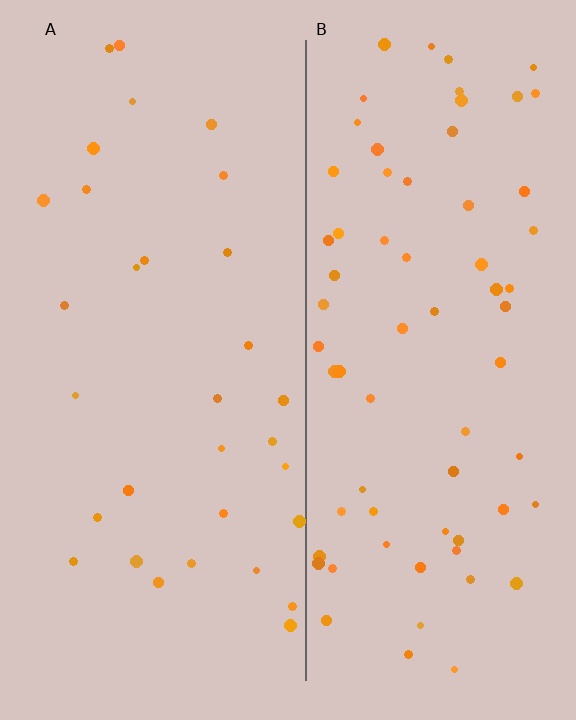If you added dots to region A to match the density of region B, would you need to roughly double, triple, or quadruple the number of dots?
Approximately double.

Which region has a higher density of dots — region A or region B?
B (the right).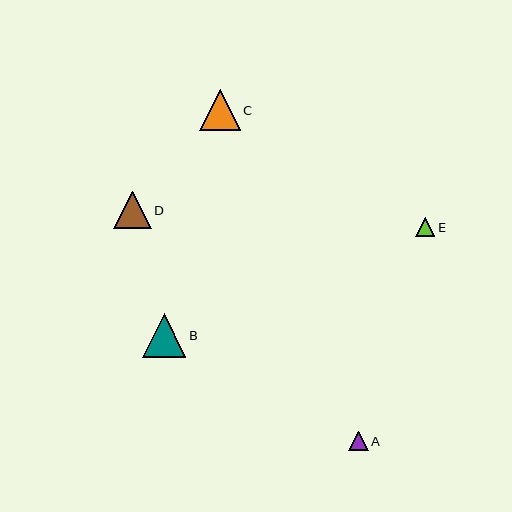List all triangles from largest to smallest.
From largest to smallest: B, C, D, A, E.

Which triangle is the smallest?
Triangle E is the smallest with a size of approximately 19 pixels.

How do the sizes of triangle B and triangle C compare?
Triangle B and triangle C are approximately the same size.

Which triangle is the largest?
Triangle B is the largest with a size of approximately 44 pixels.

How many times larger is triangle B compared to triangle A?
Triangle B is approximately 2.2 times the size of triangle A.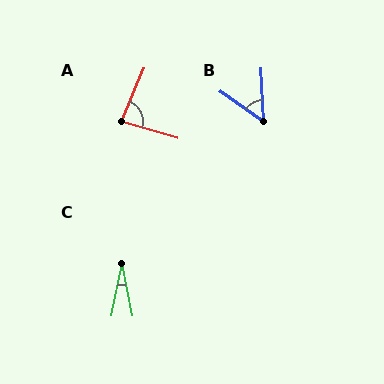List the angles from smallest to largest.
C (22°), B (52°), A (83°).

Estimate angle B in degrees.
Approximately 52 degrees.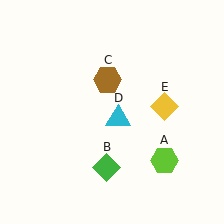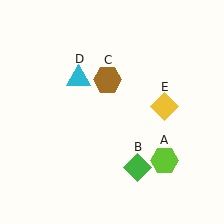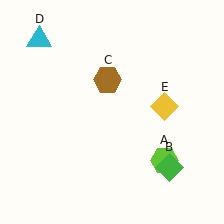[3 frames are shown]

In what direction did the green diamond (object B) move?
The green diamond (object B) moved right.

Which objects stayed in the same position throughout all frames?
Lime hexagon (object A) and brown hexagon (object C) and yellow diamond (object E) remained stationary.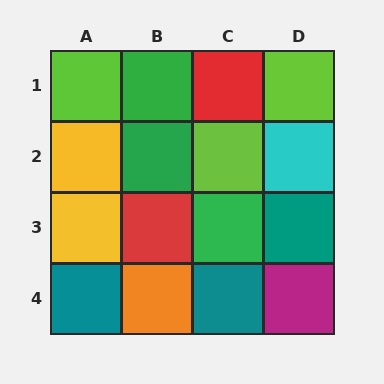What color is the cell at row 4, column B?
Orange.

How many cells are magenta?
1 cell is magenta.